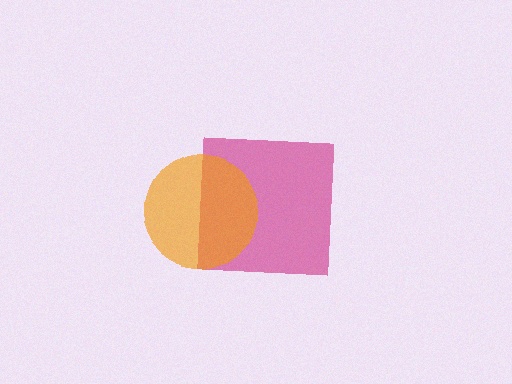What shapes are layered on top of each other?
The layered shapes are: a magenta square, an orange circle.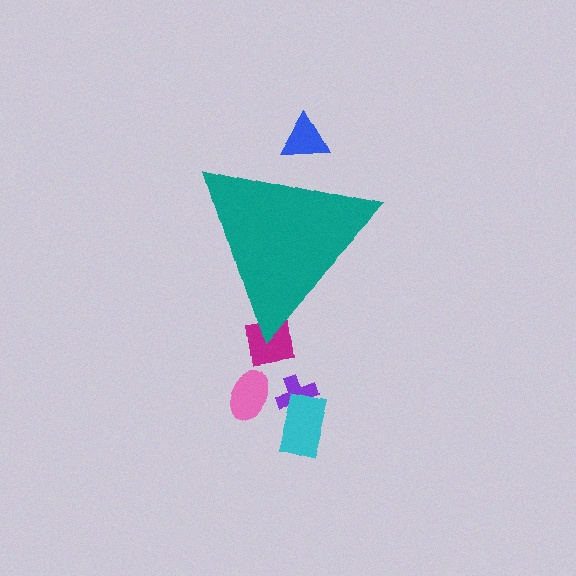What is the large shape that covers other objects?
A teal triangle.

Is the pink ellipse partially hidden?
No, the pink ellipse is fully visible.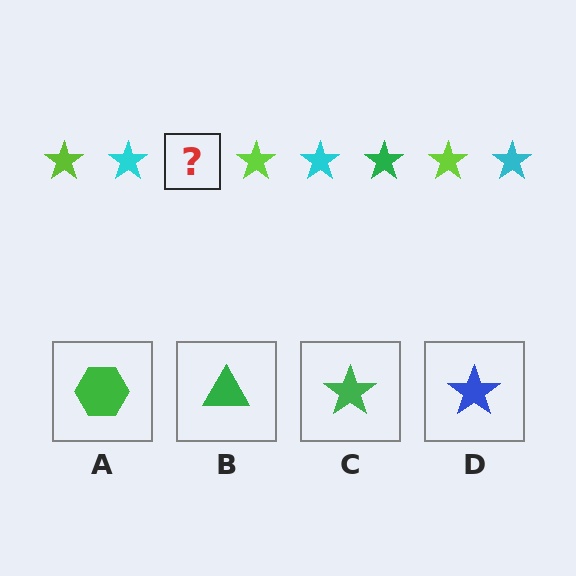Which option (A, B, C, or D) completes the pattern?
C.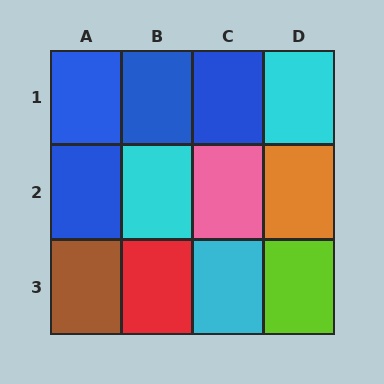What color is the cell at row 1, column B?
Blue.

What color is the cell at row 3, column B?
Red.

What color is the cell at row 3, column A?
Brown.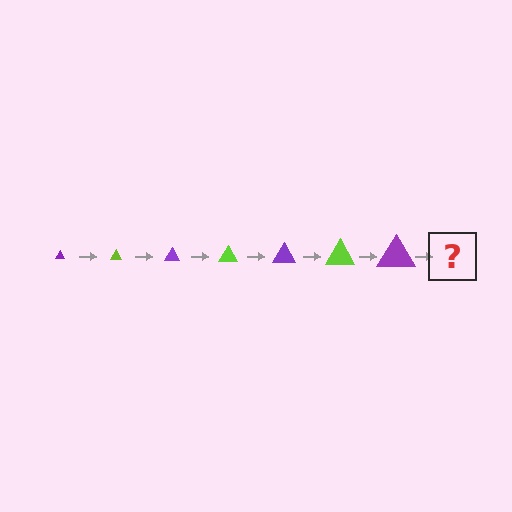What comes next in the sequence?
The next element should be a lime triangle, larger than the previous one.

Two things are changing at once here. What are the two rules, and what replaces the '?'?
The two rules are that the triangle grows larger each step and the color cycles through purple and lime. The '?' should be a lime triangle, larger than the previous one.